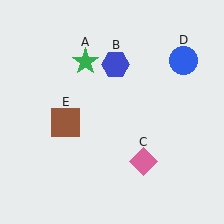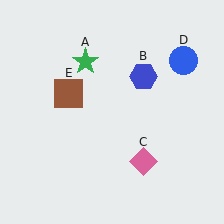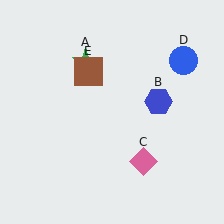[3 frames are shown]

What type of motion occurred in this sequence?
The blue hexagon (object B), brown square (object E) rotated clockwise around the center of the scene.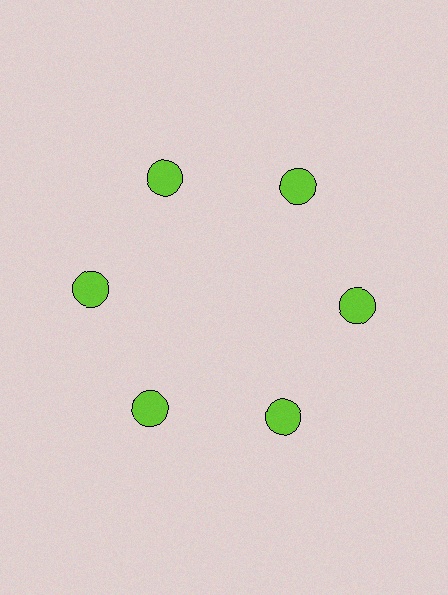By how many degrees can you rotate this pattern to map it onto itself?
The pattern maps onto itself every 60 degrees of rotation.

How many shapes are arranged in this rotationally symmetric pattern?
There are 6 shapes, arranged in 6 groups of 1.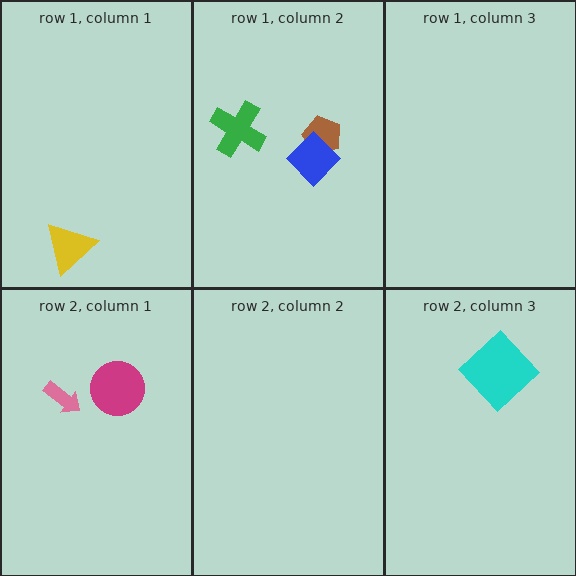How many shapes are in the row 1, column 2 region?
3.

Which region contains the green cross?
The row 1, column 2 region.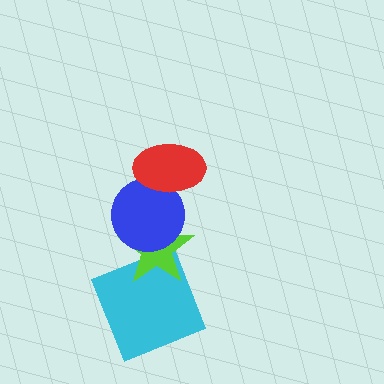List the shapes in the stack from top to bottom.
From top to bottom: the red ellipse, the blue circle, the lime star, the cyan square.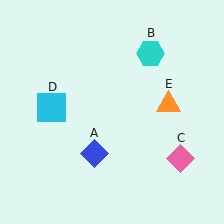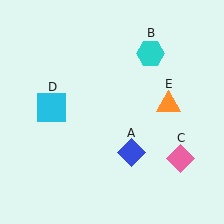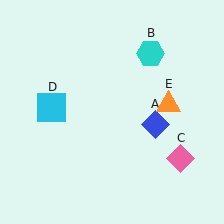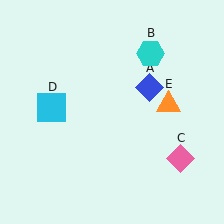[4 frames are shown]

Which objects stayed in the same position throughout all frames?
Cyan hexagon (object B) and pink diamond (object C) and cyan square (object D) and orange triangle (object E) remained stationary.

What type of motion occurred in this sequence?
The blue diamond (object A) rotated counterclockwise around the center of the scene.